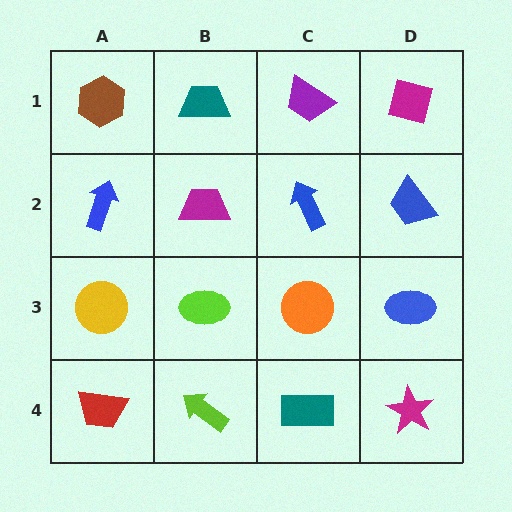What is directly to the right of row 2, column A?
A magenta trapezoid.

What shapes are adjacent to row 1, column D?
A blue trapezoid (row 2, column D), a purple trapezoid (row 1, column C).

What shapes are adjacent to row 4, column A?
A yellow circle (row 3, column A), a lime arrow (row 4, column B).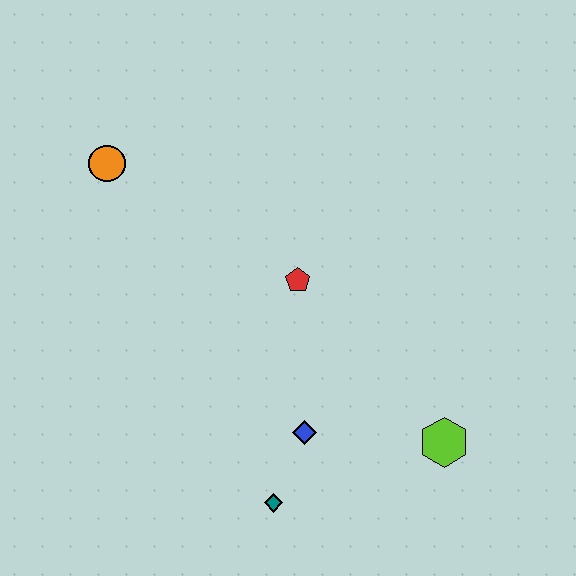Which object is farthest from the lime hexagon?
The orange circle is farthest from the lime hexagon.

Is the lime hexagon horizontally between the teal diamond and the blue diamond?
No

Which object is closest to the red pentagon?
The blue diamond is closest to the red pentagon.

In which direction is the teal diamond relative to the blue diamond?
The teal diamond is below the blue diamond.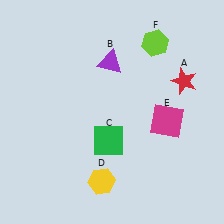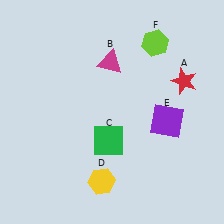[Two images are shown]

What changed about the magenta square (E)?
In Image 1, E is magenta. In Image 2, it changed to purple.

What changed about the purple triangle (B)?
In Image 1, B is purple. In Image 2, it changed to magenta.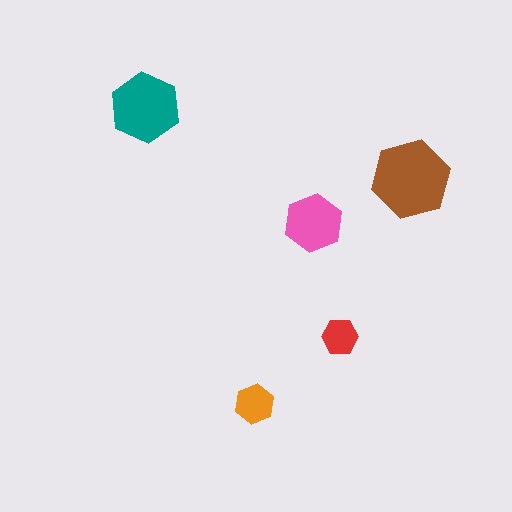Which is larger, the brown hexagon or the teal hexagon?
The brown one.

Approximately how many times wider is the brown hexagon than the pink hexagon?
About 1.5 times wider.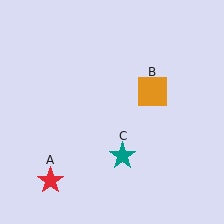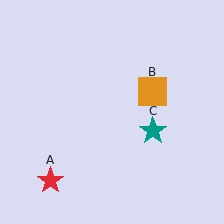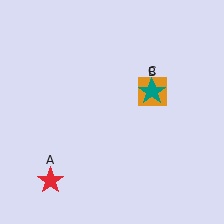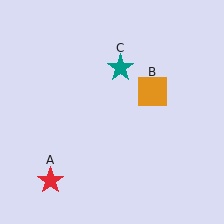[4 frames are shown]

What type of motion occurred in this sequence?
The teal star (object C) rotated counterclockwise around the center of the scene.